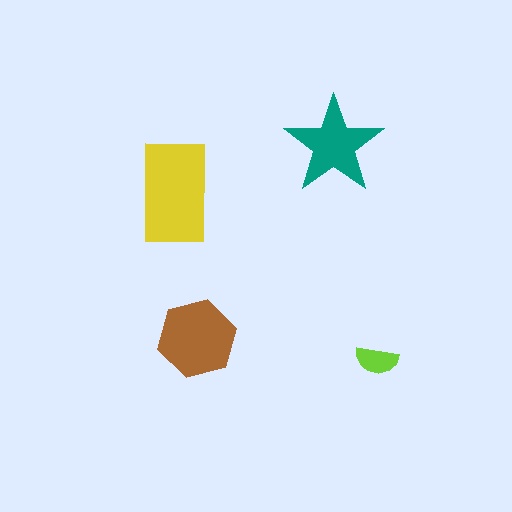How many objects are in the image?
There are 4 objects in the image.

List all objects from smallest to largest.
The lime semicircle, the teal star, the brown hexagon, the yellow rectangle.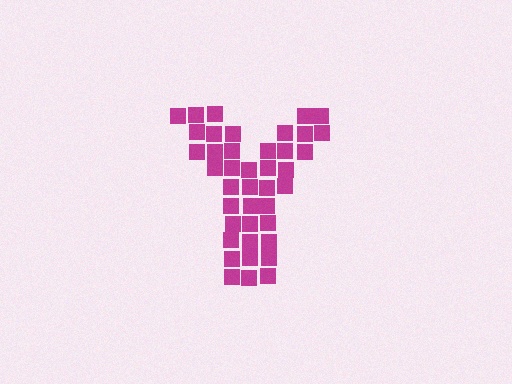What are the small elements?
The small elements are squares.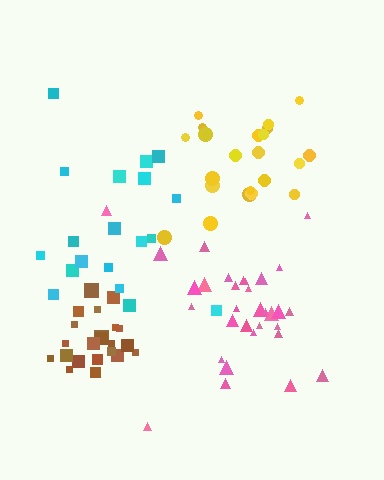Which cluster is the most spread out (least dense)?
Cyan.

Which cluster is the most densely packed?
Brown.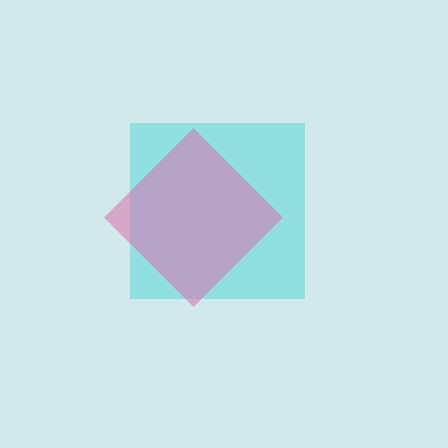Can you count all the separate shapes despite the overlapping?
Yes, there are 2 separate shapes.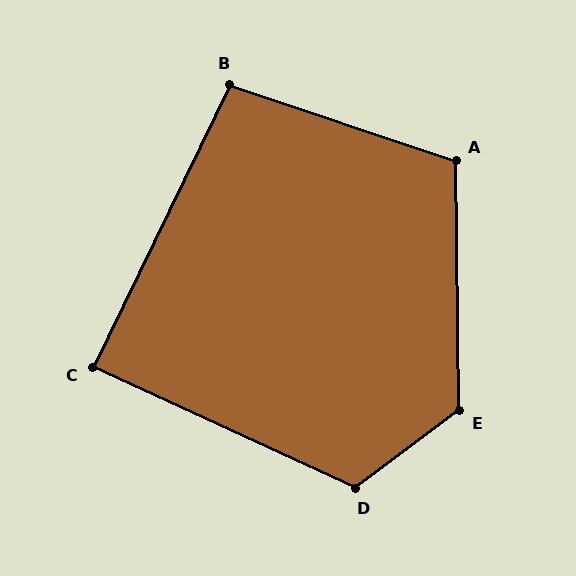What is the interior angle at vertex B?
Approximately 97 degrees (obtuse).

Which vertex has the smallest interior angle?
C, at approximately 89 degrees.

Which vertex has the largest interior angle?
E, at approximately 126 degrees.